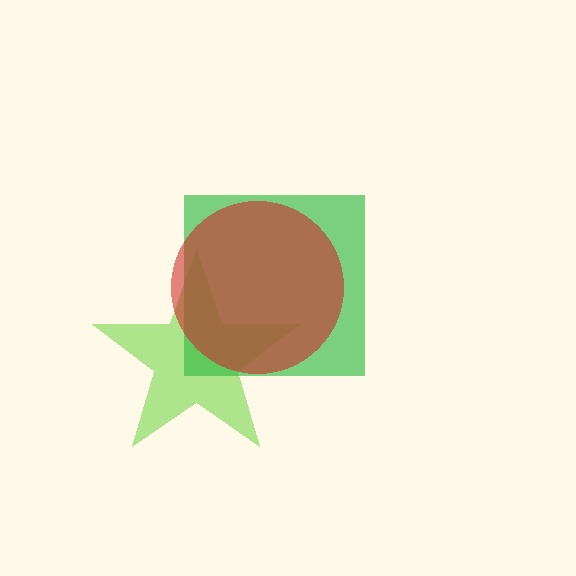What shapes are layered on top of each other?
The layered shapes are: a lime star, a green square, a red circle.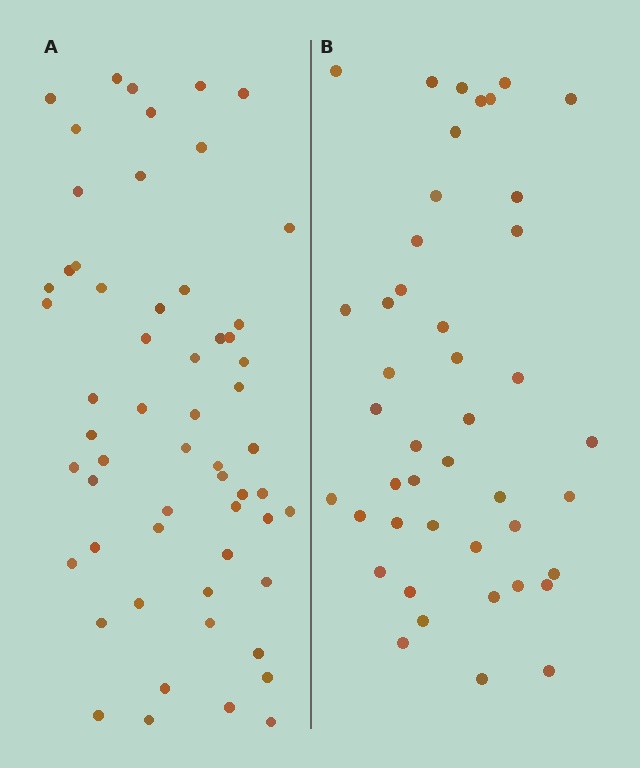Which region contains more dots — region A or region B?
Region A (the left region) has more dots.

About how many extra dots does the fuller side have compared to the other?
Region A has approximately 15 more dots than region B.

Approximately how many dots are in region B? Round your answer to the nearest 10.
About 40 dots. (The exact count is 44, which rounds to 40.)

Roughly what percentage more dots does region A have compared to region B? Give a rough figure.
About 30% more.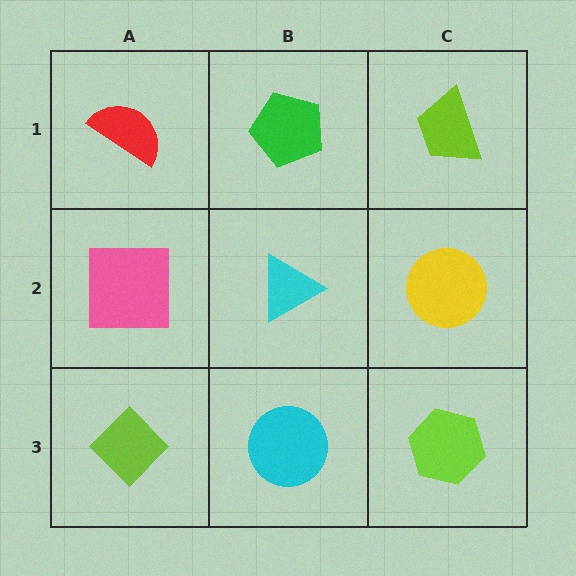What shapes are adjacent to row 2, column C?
A lime trapezoid (row 1, column C), a lime hexagon (row 3, column C), a cyan triangle (row 2, column B).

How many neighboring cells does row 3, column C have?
2.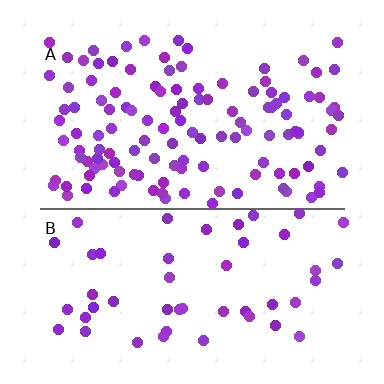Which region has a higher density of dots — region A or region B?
A (the top).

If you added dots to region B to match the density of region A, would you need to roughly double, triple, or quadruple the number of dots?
Approximately double.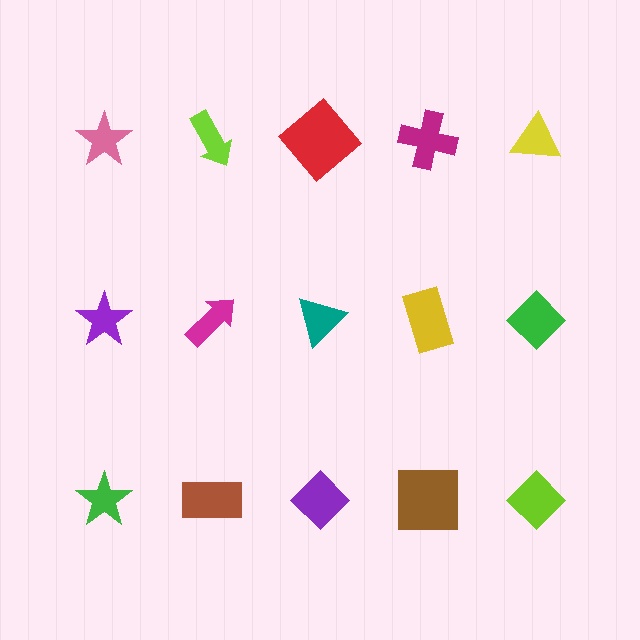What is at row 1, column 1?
A pink star.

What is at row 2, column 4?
A yellow rectangle.